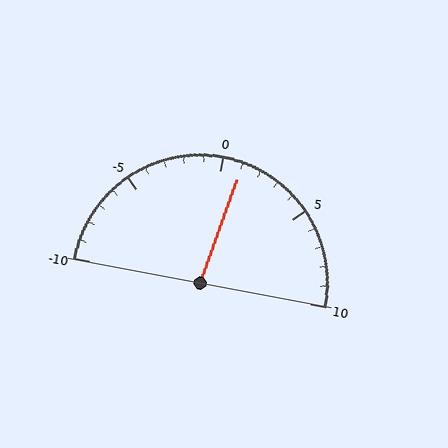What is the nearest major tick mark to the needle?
The nearest major tick mark is 0.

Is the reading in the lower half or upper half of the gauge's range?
The reading is in the upper half of the range (-10 to 10).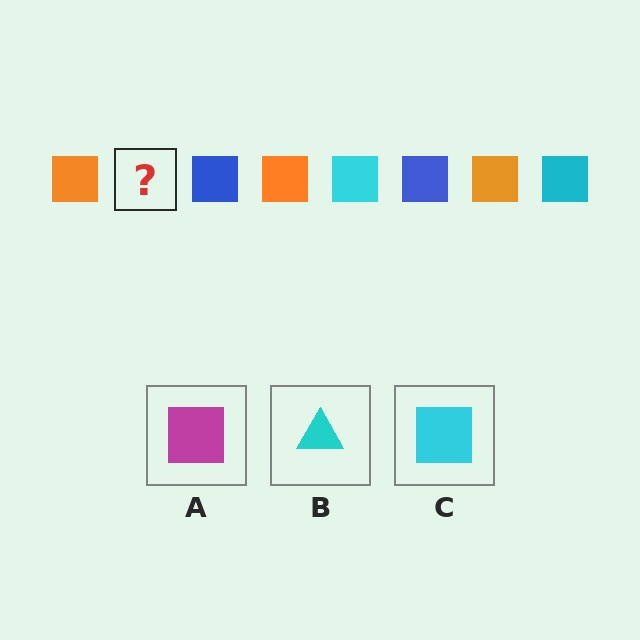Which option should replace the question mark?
Option C.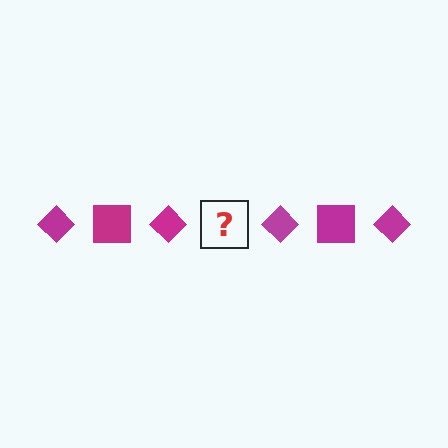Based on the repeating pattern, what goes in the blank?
The blank should be a magenta square.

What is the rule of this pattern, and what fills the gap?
The rule is that the pattern cycles through diamond, square shapes in magenta. The gap should be filled with a magenta square.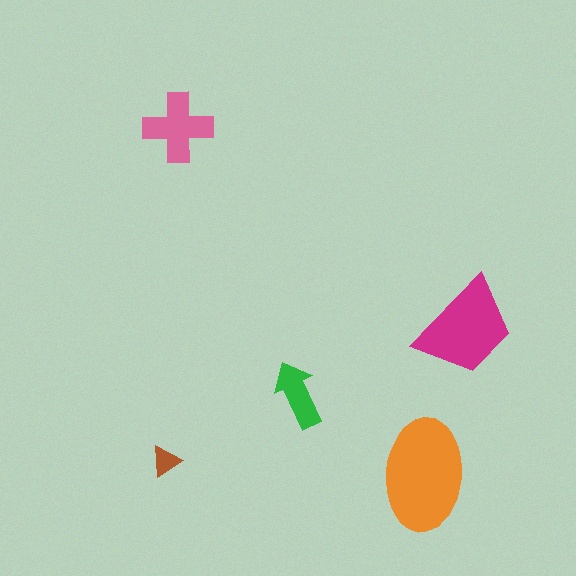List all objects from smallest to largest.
The brown triangle, the green arrow, the pink cross, the magenta trapezoid, the orange ellipse.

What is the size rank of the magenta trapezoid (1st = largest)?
2nd.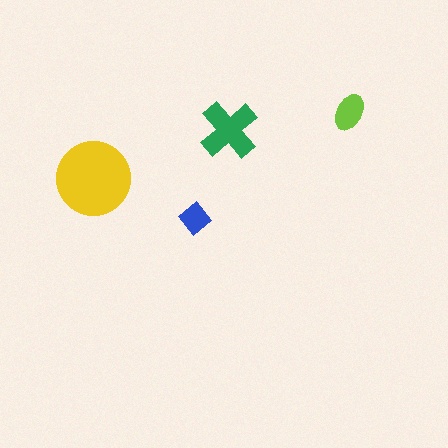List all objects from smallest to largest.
The blue diamond, the lime ellipse, the green cross, the yellow circle.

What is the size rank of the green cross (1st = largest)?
2nd.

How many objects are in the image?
There are 4 objects in the image.